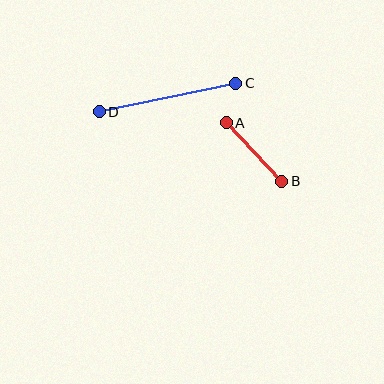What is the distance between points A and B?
The distance is approximately 81 pixels.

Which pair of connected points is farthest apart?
Points C and D are farthest apart.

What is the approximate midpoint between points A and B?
The midpoint is at approximately (254, 152) pixels.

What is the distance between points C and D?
The distance is approximately 140 pixels.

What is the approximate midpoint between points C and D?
The midpoint is at approximately (168, 97) pixels.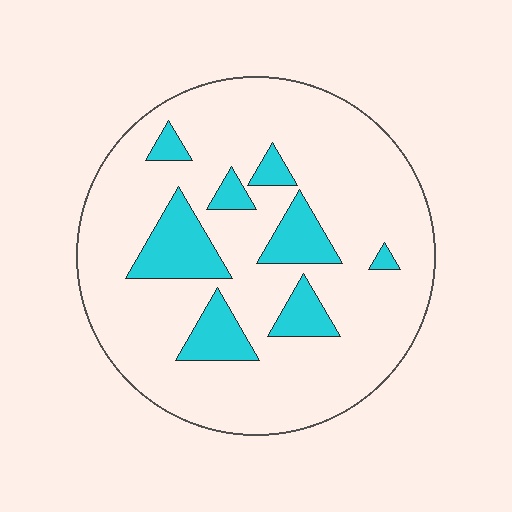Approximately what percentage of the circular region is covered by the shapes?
Approximately 15%.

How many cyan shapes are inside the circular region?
8.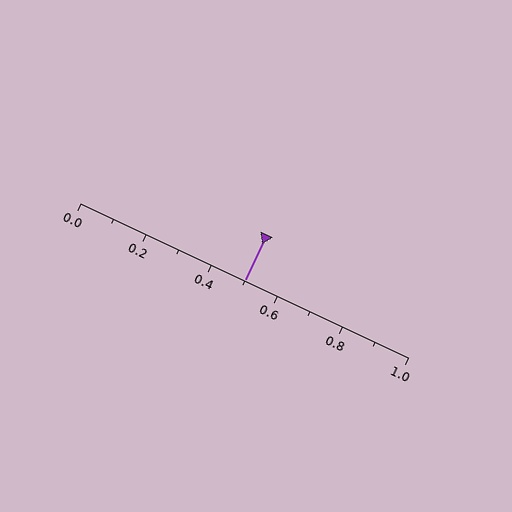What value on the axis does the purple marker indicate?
The marker indicates approximately 0.5.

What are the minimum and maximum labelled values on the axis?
The axis runs from 0.0 to 1.0.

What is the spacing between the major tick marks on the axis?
The major ticks are spaced 0.2 apart.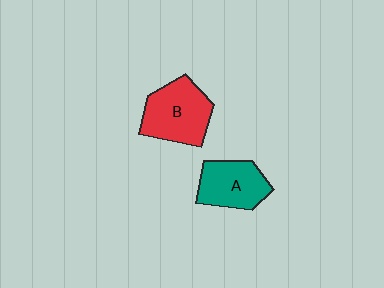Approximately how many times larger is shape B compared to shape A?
Approximately 1.2 times.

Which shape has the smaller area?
Shape A (teal).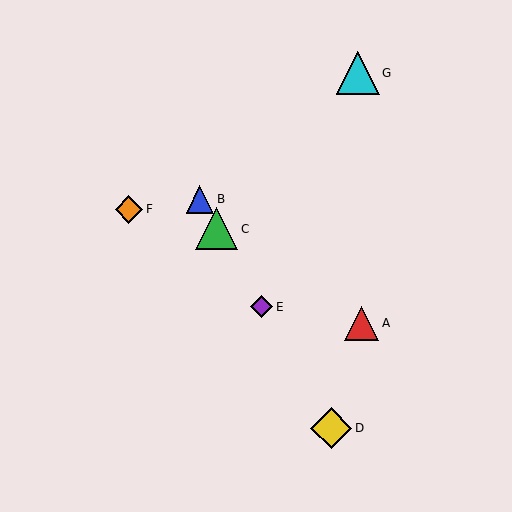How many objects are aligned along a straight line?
4 objects (B, C, D, E) are aligned along a straight line.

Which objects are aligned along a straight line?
Objects B, C, D, E are aligned along a straight line.